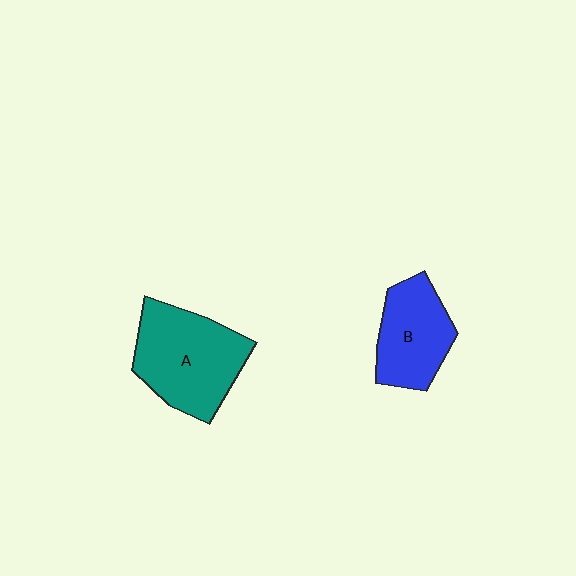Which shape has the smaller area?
Shape B (blue).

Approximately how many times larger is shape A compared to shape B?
Approximately 1.4 times.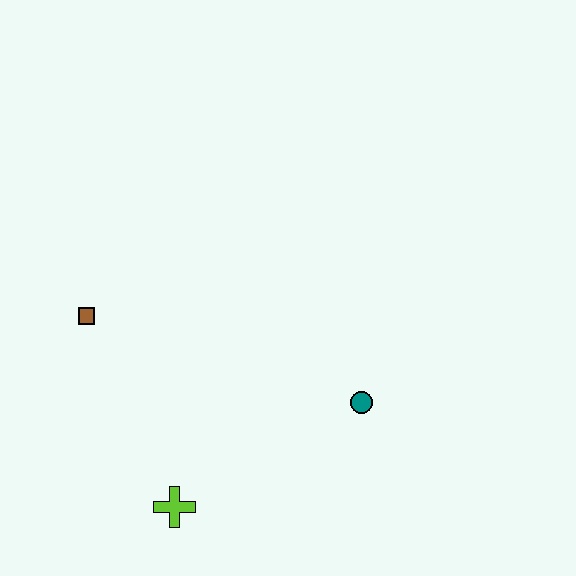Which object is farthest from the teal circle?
The brown square is farthest from the teal circle.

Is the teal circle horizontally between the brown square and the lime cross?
No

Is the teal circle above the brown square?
No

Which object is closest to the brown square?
The lime cross is closest to the brown square.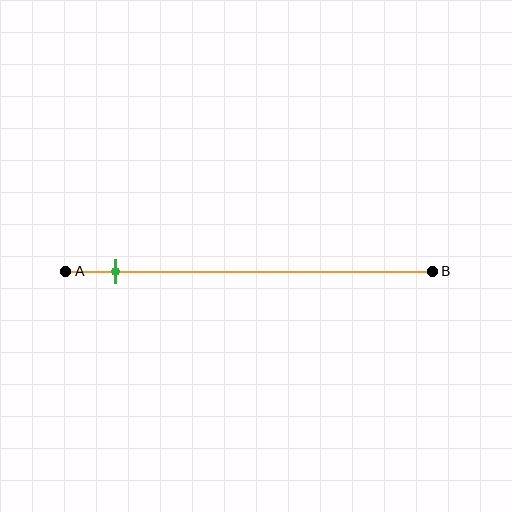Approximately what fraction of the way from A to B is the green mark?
The green mark is approximately 15% of the way from A to B.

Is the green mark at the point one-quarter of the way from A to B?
No, the mark is at about 15% from A, not at the 25% one-quarter point.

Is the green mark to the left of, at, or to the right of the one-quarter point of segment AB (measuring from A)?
The green mark is to the left of the one-quarter point of segment AB.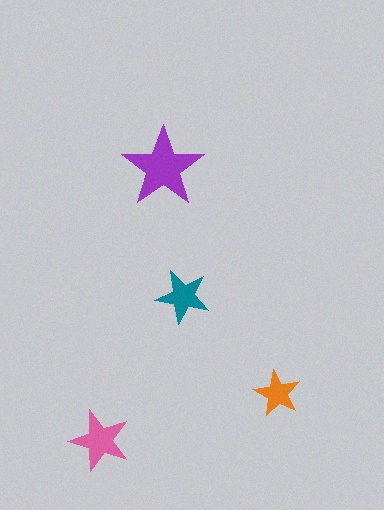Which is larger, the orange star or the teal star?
The teal one.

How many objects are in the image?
There are 4 objects in the image.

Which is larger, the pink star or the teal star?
The pink one.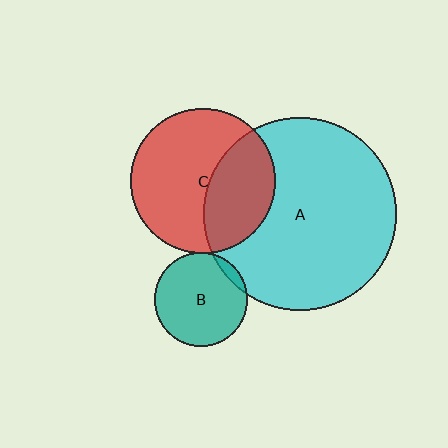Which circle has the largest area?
Circle A (cyan).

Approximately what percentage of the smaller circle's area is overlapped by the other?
Approximately 35%.